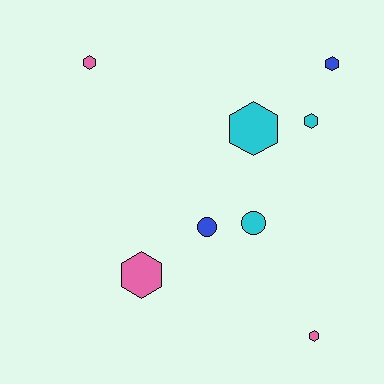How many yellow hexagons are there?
There are no yellow hexagons.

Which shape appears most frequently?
Hexagon, with 6 objects.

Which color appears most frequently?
Cyan, with 3 objects.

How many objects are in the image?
There are 8 objects.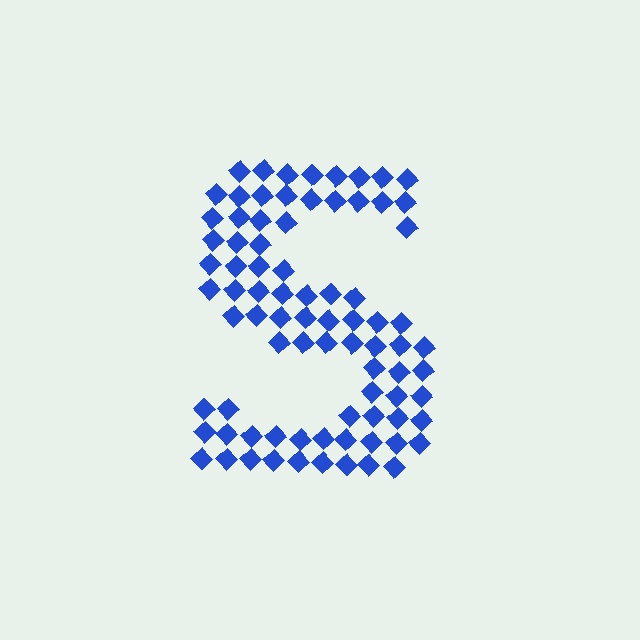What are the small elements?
The small elements are diamonds.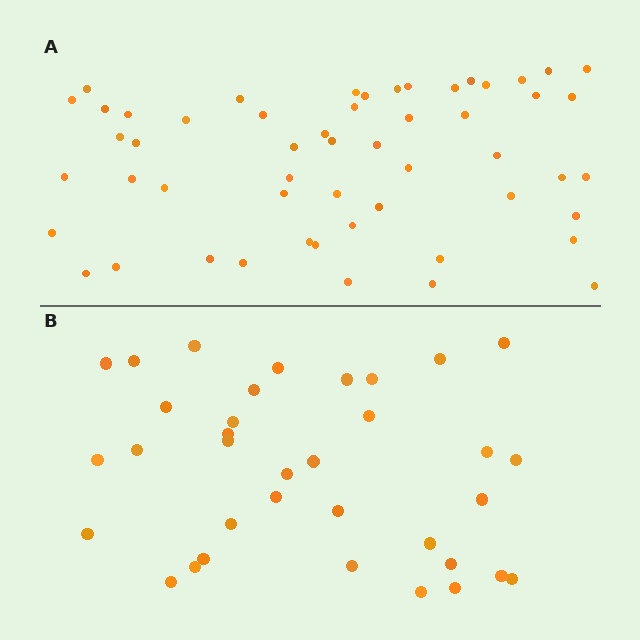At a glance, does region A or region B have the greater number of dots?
Region A (the top region) has more dots.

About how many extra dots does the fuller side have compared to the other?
Region A has approximately 20 more dots than region B.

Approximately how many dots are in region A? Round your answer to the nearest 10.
About 50 dots. (The exact count is 54, which rounds to 50.)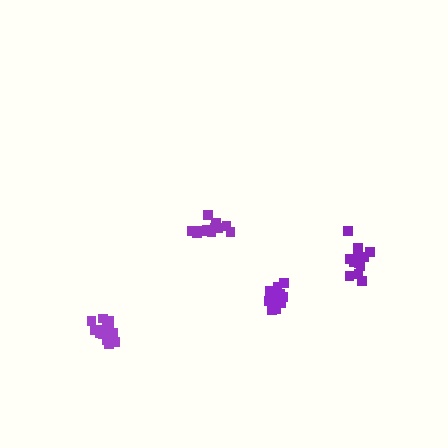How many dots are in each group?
Group 1: 12 dots, Group 2: 12 dots, Group 3: 17 dots, Group 4: 13 dots (54 total).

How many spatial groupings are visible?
There are 4 spatial groupings.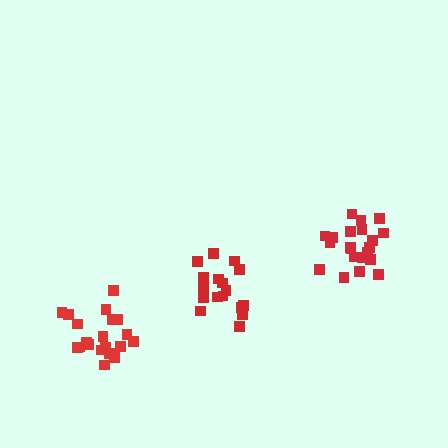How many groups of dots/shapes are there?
There are 3 groups.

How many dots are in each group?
Group 1: 17 dots, Group 2: 21 dots, Group 3: 21 dots (59 total).